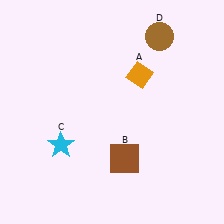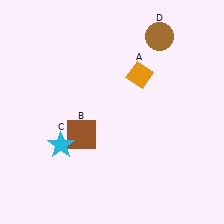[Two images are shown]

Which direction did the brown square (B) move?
The brown square (B) moved left.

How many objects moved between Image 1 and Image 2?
1 object moved between the two images.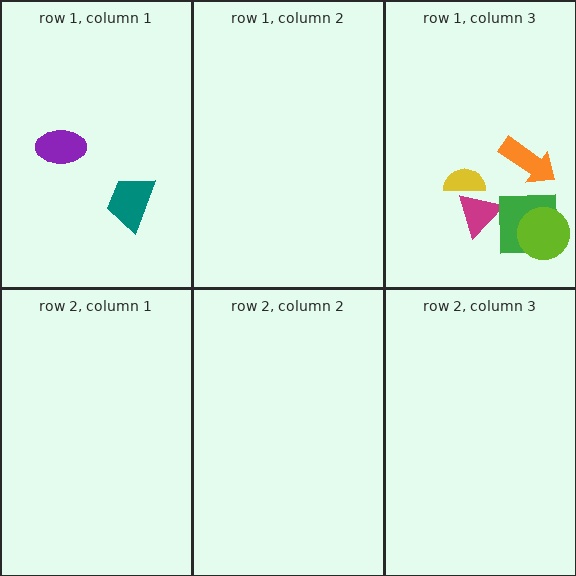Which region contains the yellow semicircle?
The row 1, column 3 region.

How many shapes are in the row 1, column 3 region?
5.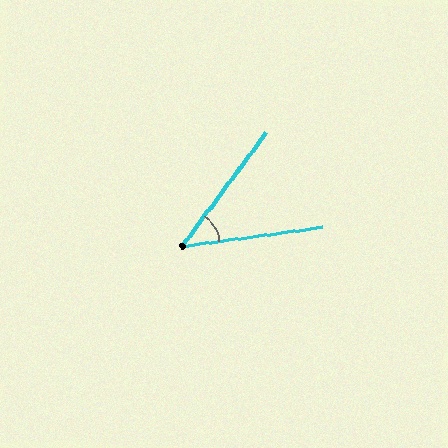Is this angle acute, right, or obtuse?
It is acute.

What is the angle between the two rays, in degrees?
Approximately 46 degrees.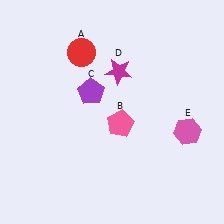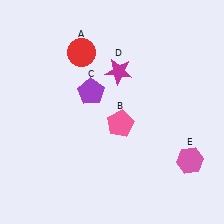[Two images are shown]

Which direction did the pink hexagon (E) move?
The pink hexagon (E) moved down.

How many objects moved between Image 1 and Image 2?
1 object moved between the two images.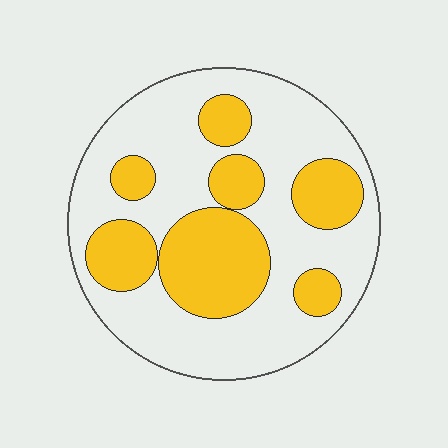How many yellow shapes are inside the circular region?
7.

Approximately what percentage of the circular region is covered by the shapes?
Approximately 35%.